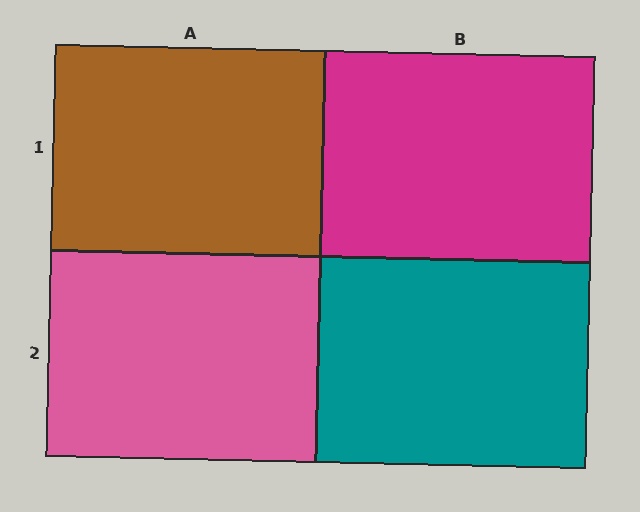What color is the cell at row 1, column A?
Brown.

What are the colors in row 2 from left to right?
Pink, teal.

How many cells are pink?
1 cell is pink.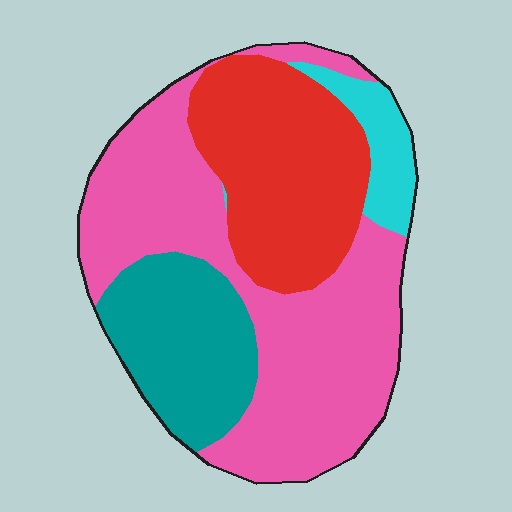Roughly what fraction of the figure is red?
Red covers around 25% of the figure.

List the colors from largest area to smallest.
From largest to smallest: pink, red, teal, cyan.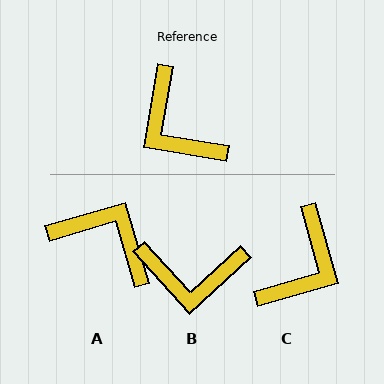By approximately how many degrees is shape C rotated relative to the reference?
Approximately 115 degrees counter-clockwise.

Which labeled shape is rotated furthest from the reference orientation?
A, about 154 degrees away.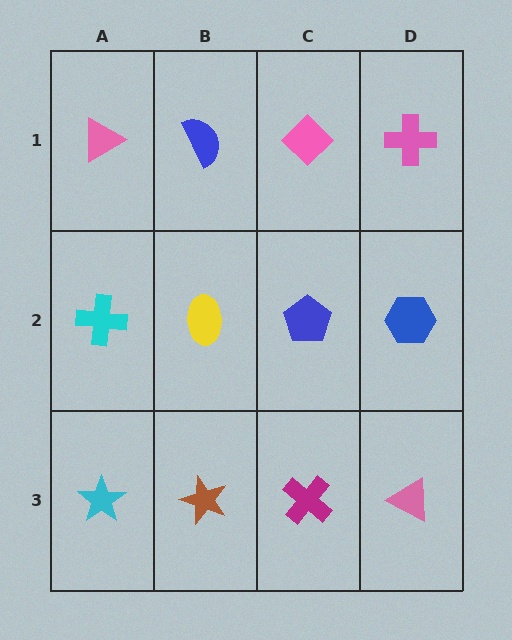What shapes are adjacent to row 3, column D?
A blue hexagon (row 2, column D), a magenta cross (row 3, column C).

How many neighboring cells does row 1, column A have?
2.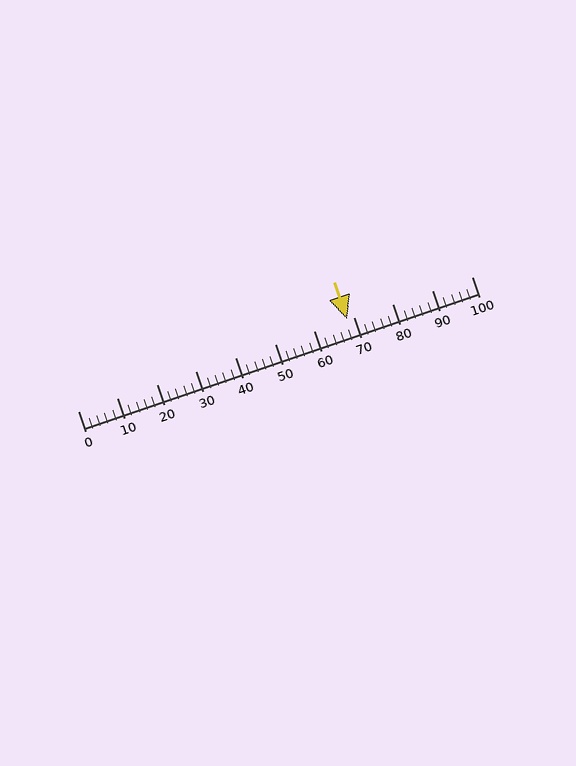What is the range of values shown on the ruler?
The ruler shows values from 0 to 100.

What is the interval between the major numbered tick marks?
The major tick marks are spaced 10 units apart.